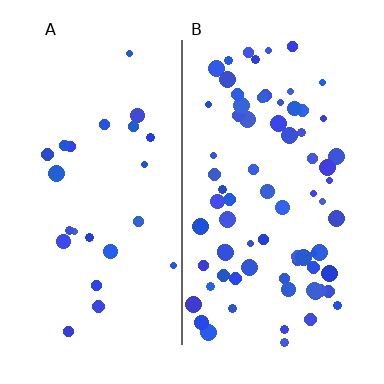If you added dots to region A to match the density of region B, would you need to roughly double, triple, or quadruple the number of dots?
Approximately triple.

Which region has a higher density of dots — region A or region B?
B (the right).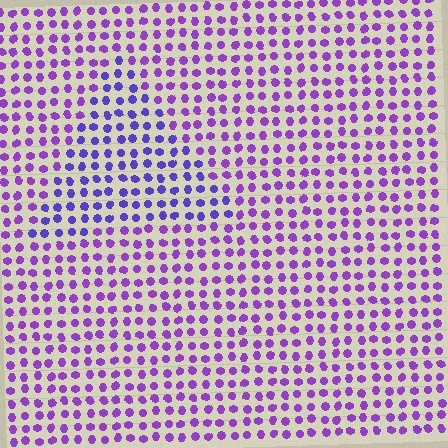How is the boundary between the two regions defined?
The boundary is defined purely by a slight shift in hue (about 28 degrees). Spacing, size, and orientation are identical on both sides.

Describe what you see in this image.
The image is filled with small purple elements in a uniform arrangement. A triangle-shaped region is visible where the elements are tinted to a slightly different hue, forming a subtle color boundary.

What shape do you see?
I see a triangle.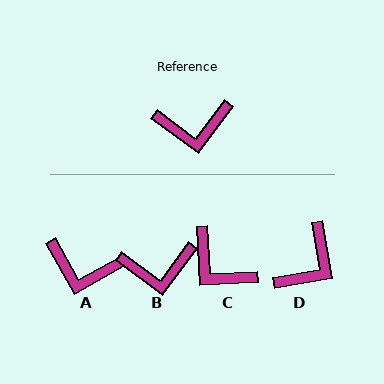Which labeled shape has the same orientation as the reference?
B.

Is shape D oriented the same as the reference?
No, it is off by about 47 degrees.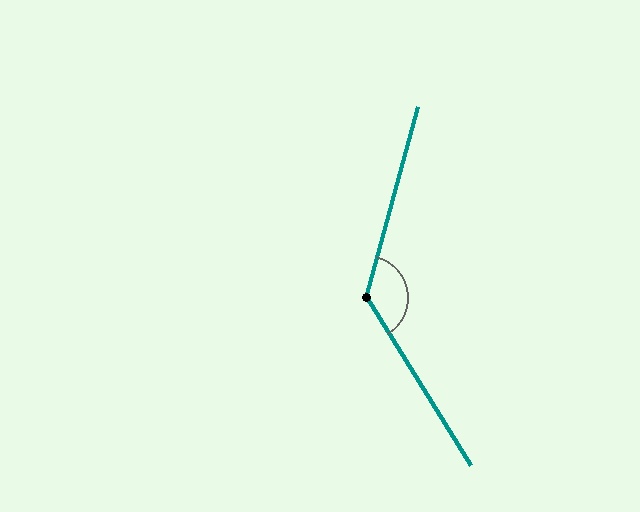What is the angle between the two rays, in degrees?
Approximately 133 degrees.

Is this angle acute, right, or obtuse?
It is obtuse.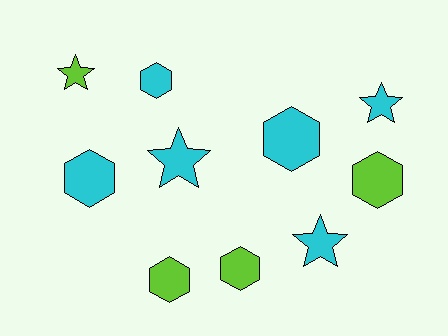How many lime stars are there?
There is 1 lime star.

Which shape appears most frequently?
Hexagon, with 6 objects.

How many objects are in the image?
There are 10 objects.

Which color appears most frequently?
Cyan, with 6 objects.